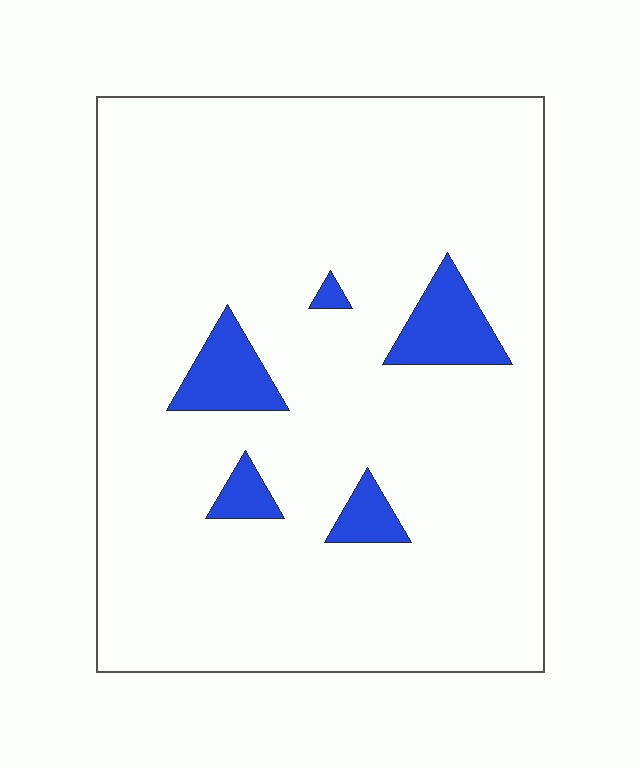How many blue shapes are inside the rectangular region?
5.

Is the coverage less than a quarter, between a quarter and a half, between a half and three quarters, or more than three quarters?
Less than a quarter.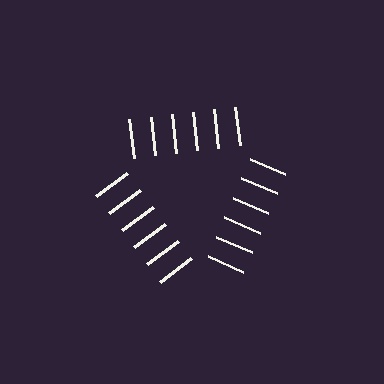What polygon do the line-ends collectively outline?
An illusory triangle — the line segments terminate on its edges but no continuous stroke is drawn.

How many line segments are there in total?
18 — 6 along each of the 3 edges.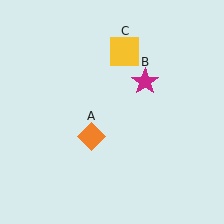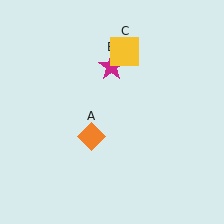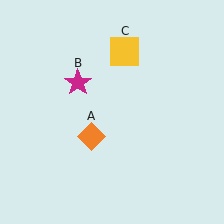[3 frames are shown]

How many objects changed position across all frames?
1 object changed position: magenta star (object B).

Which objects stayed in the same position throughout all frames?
Orange diamond (object A) and yellow square (object C) remained stationary.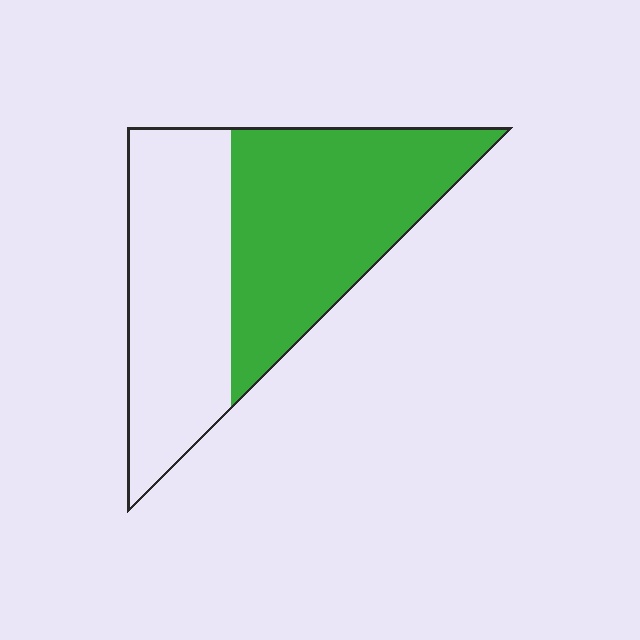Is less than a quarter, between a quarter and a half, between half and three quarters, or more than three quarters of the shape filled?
Between half and three quarters.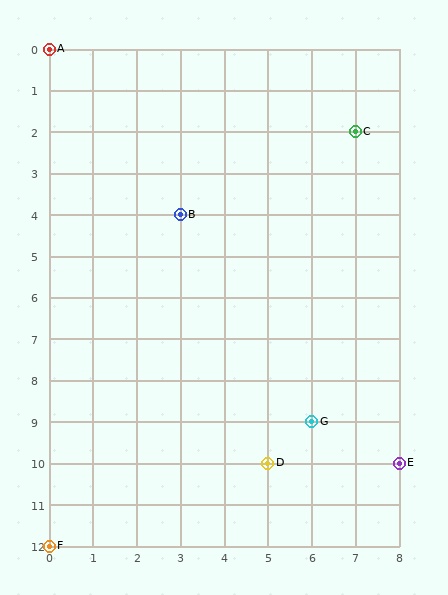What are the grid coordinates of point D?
Point D is at grid coordinates (5, 10).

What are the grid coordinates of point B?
Point B is at grid coordinates (3, 4).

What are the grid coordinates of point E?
Point E is at grid coordinates (8, 10).